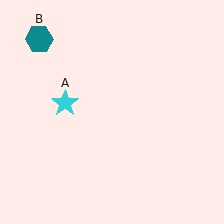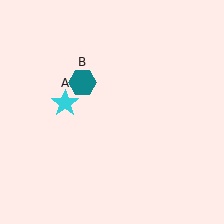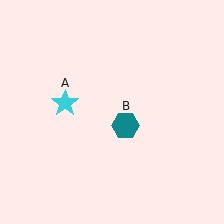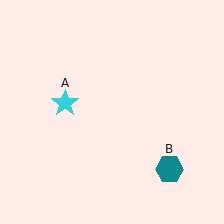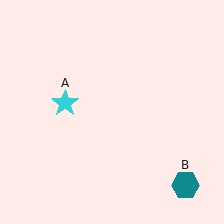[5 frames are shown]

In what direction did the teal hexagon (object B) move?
The teal hexagon (object B) moved down and to the right.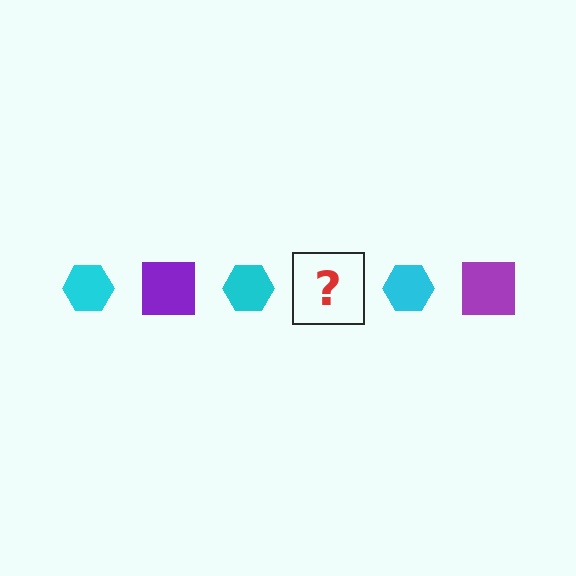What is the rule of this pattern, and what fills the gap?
The rule is that the pattern alternates between cyan hexagon and purple square. The gap should be filled with a purple square.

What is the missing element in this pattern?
The missing element is a purple square.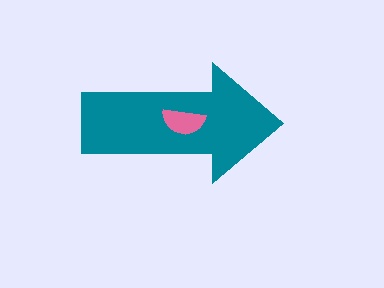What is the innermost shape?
The pink semicircle.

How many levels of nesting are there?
2.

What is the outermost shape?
The teal arrow.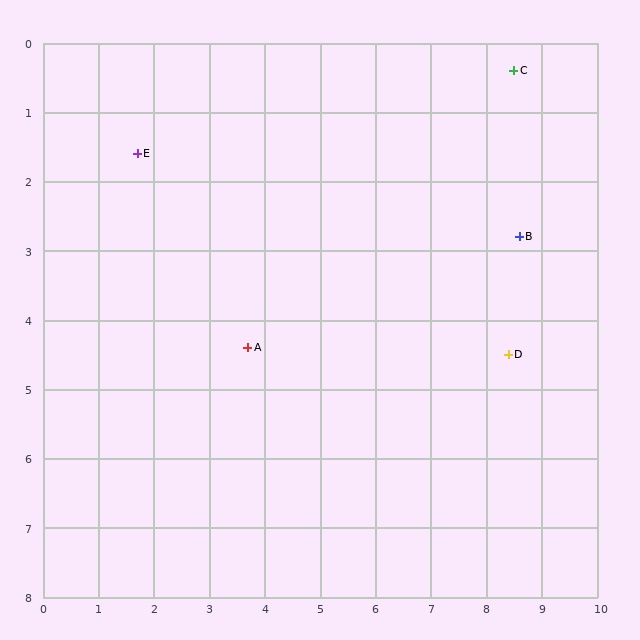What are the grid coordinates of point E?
Point E is at approximately (1.7, 1.6).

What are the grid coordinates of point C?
Point C is at approximately (8.5, 0.4).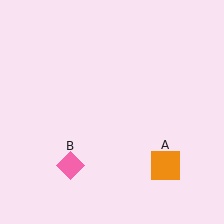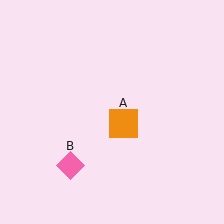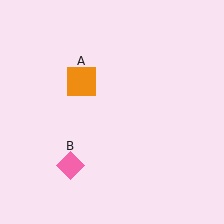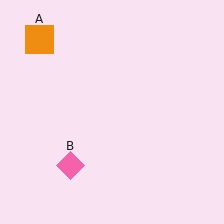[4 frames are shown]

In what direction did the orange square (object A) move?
The orange square (object A) moved up and to the left.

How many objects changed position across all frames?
1 object changed position: orange square (object A).